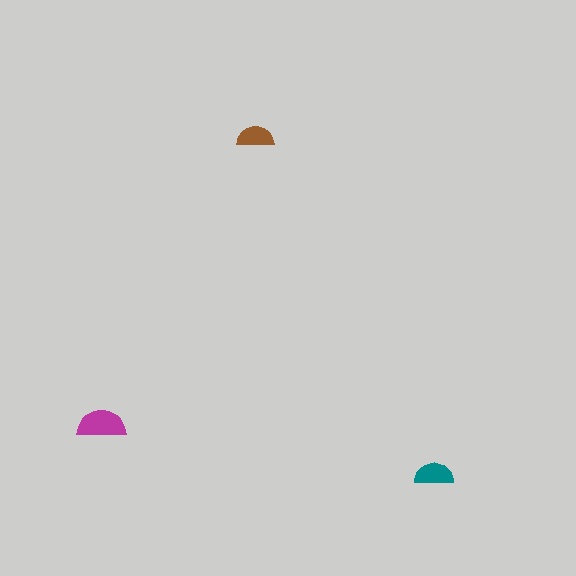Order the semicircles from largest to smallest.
the magenta one, the teal one, the brown one.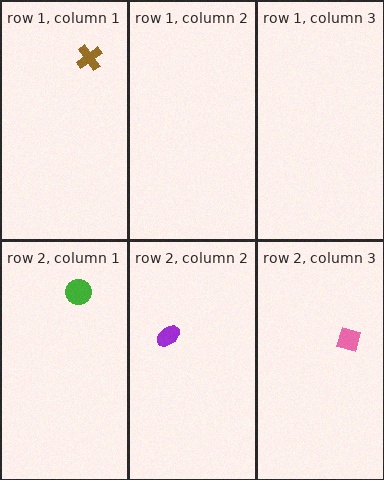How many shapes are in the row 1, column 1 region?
1.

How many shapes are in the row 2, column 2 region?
1.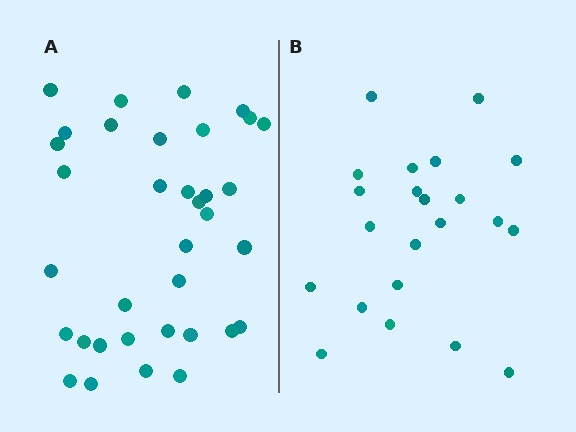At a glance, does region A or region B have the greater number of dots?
Region A (the left region) has more dots.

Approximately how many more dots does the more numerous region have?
Region A has approximately 15 more dots than region B.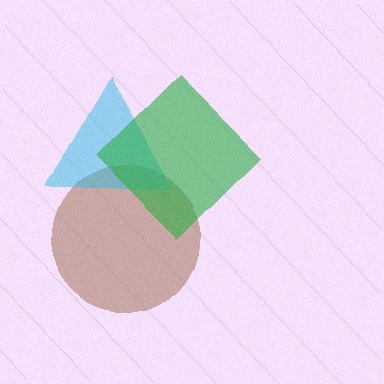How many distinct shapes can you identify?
There are 3 distinct shapes: a brown circle, a cyan triangle, a green diamond.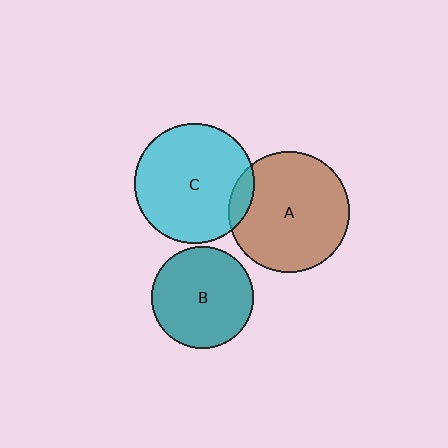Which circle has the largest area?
Circle A (brown).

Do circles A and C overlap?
Yes.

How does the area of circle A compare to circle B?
Approximately 1.4 times.